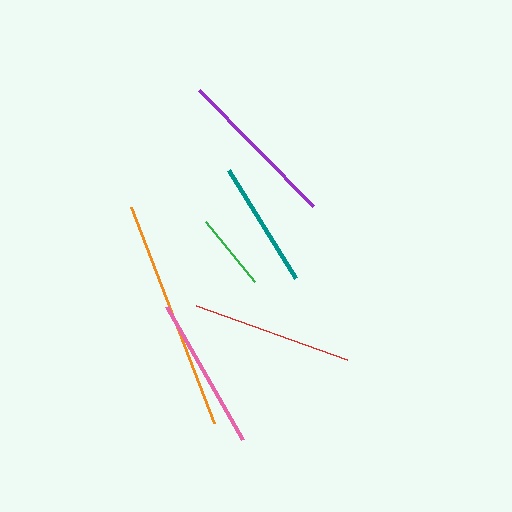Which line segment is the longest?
The orange line is the longest at approximately 232 pixels.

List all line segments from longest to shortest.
From longest to shortest: orange, purple, red, pink, teal, green.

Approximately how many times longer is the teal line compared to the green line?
The teal line is approximately 1.6 times the length of the green line.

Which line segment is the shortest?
The green line is the shortest at approximately 78 pixels.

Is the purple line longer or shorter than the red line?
The purple line is longer than the red line.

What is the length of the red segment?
The red segment is approximately 161 pixels long.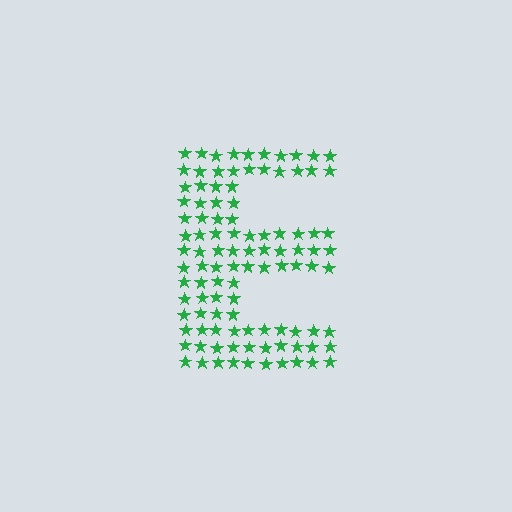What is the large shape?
The large shape is the letter E.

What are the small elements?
The small elements are stars.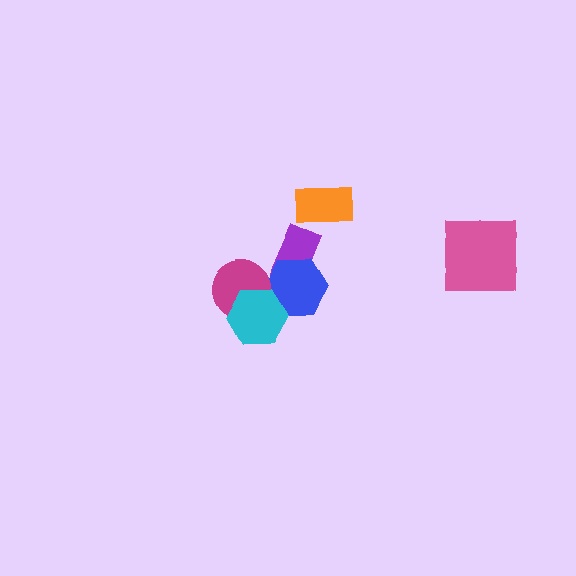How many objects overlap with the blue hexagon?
3 objects overlap with the blue hexagon.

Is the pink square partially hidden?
No, no other shape covers it.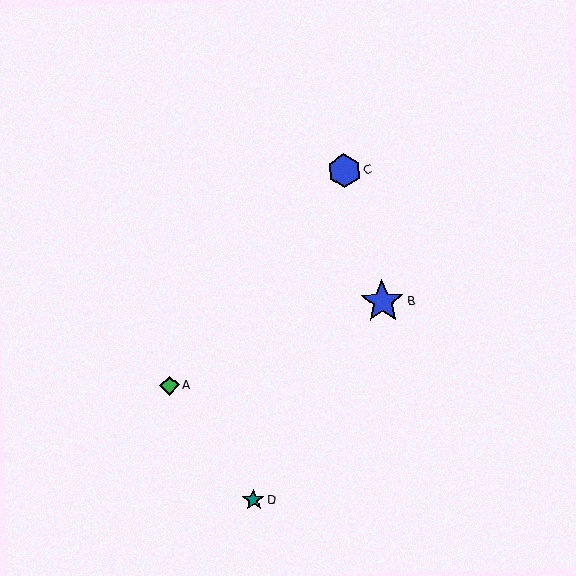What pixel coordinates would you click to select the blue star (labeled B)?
Click at (382, 302) to select the blue star B.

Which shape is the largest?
The blue star (labeled B) is the largest.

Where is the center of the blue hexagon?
The center of the blue hexagon is at (344, 171).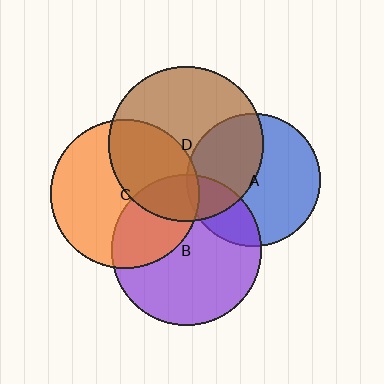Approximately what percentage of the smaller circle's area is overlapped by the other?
Approximately 35%.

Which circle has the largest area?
Circle D (brown).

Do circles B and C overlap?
Yes.